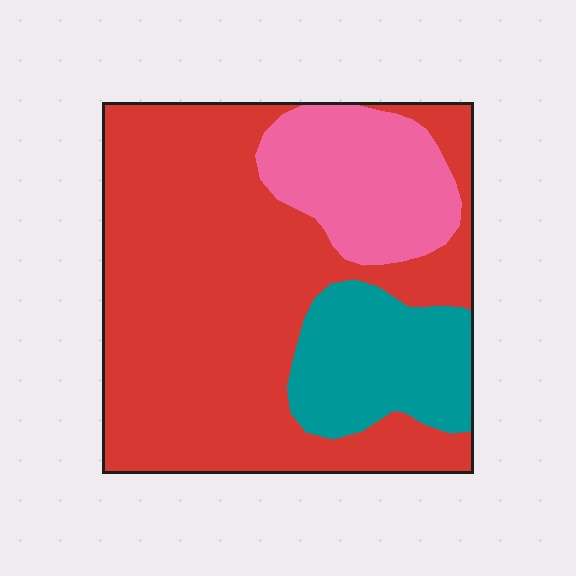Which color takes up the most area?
Red, at roughly 65%.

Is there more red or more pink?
Red.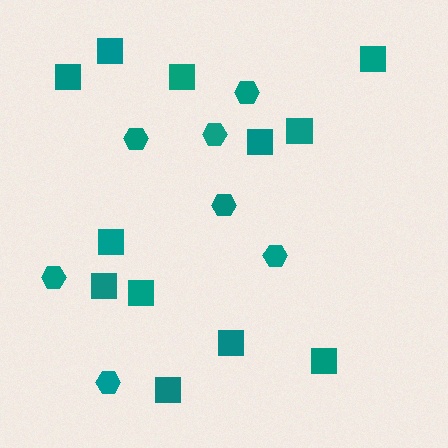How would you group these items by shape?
There are 2 groups: one group of hexagons (7) and one group of squares (12).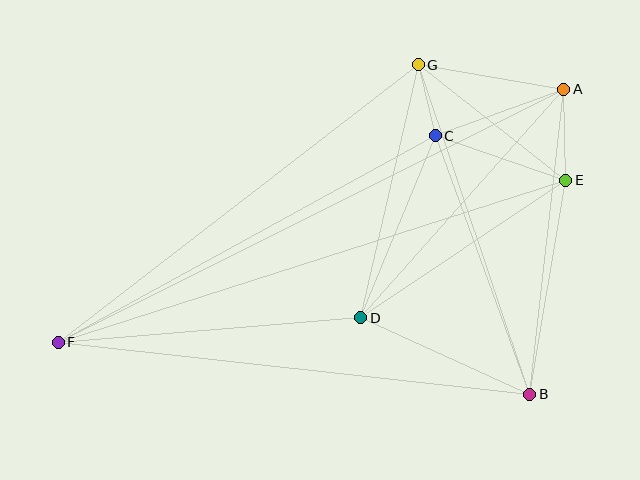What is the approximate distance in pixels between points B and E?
The distance between B and E is approximately 217 pixels.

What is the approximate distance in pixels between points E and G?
The distance between E and G is approximately 187 pixels.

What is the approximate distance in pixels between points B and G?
The distance between B and G is approximately 348 pixels.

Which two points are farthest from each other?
Points A and F are farthest from each other.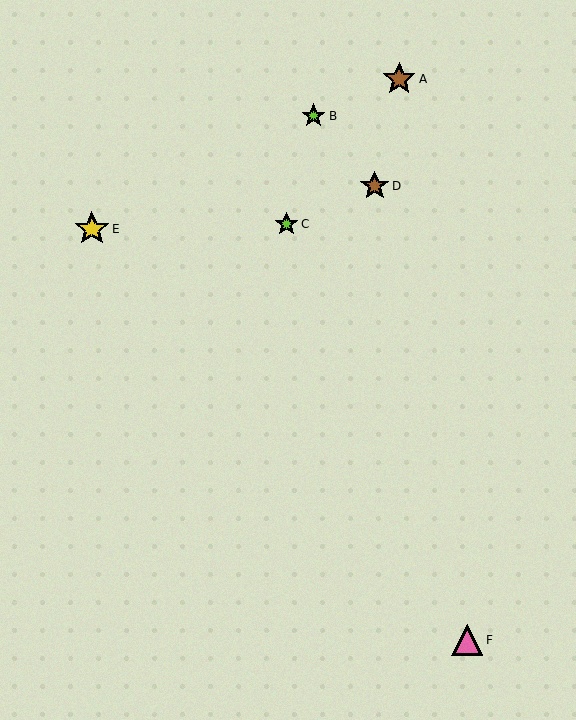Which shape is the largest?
The yellow star (labeled E) is the largest.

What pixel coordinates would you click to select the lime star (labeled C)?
Click at (286, 224) to select the lime star C.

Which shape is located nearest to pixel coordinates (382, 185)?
The brown star (labeled D) at (375, 186) is nearest to that location.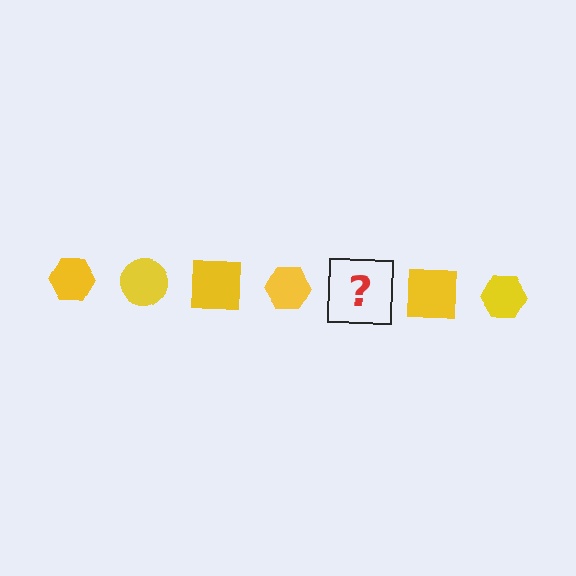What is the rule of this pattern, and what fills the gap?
The rule is that the pattern cycles through hexagon, circle, square shapes in yellow. The gap should be filled with a yellow circle.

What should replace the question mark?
The question mark should be replaced with a yellow circle.